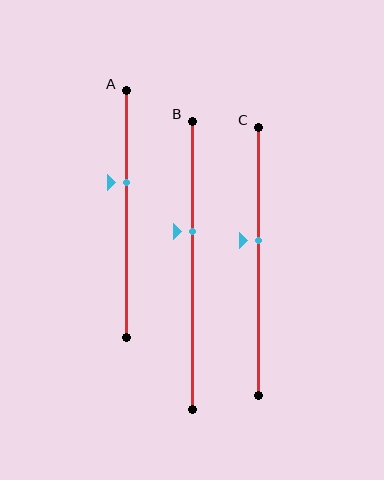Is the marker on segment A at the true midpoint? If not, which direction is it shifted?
No, the marker on segment A is shifted upward by about 13% of the segment length.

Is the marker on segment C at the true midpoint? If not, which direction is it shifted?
No, the marker on segment C is shifted upward by about 8% of the segment length.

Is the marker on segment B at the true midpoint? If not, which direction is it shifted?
No, the marker on segment B is shifted upward by about 12% of the segment length.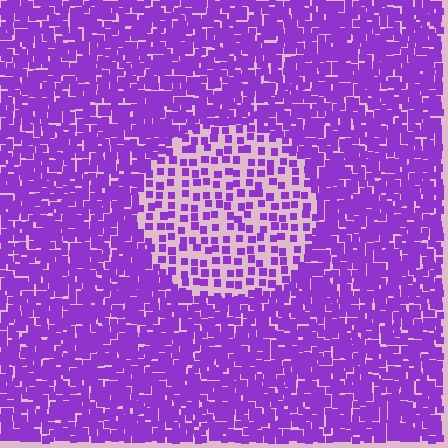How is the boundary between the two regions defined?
The boundary is defined by a change in element density (approximately 2.6x ratio). All elements are the same color, size, and shape.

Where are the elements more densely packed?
The elements are more densely packed outside the circle boundary.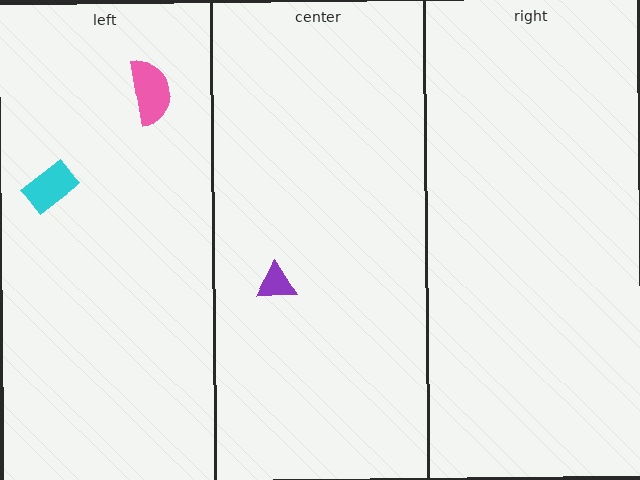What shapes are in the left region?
The pink semicircle, the cyan rectangle.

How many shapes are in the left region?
2.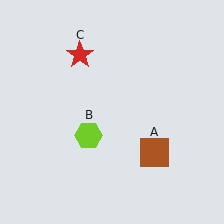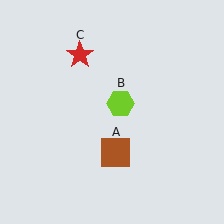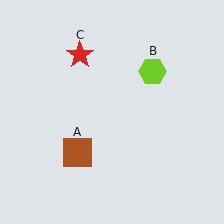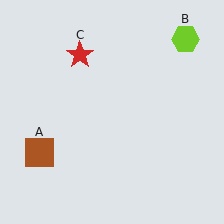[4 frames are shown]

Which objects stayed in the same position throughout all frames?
Red star (object C) remained stationary.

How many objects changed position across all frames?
2 objects changed position: brown square (object A), lime hexagon (object B).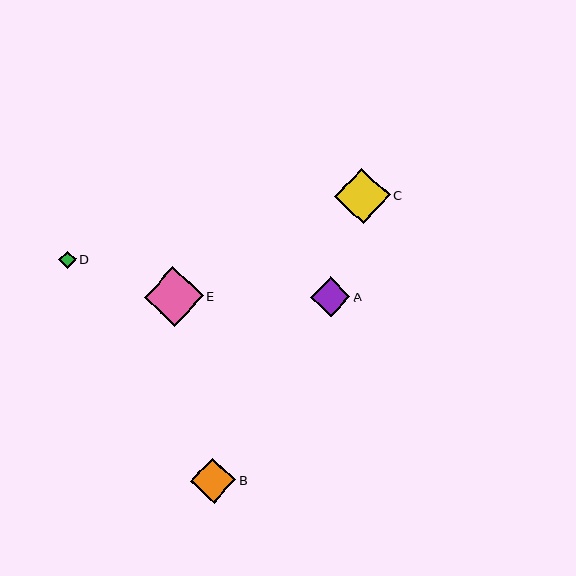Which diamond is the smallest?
Diamond D is the smallest with a size of approximately 18 pixels.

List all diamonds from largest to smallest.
From largest to smallest: E, C, B, A, D.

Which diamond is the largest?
Diamond E is the largest with a size of approximately 59 pixels.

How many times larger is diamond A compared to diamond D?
Diamond A is approximately 2.2 times the size of diamond D.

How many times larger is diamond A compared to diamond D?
Diamond A is approximately 2.2 times the size of diamond D.